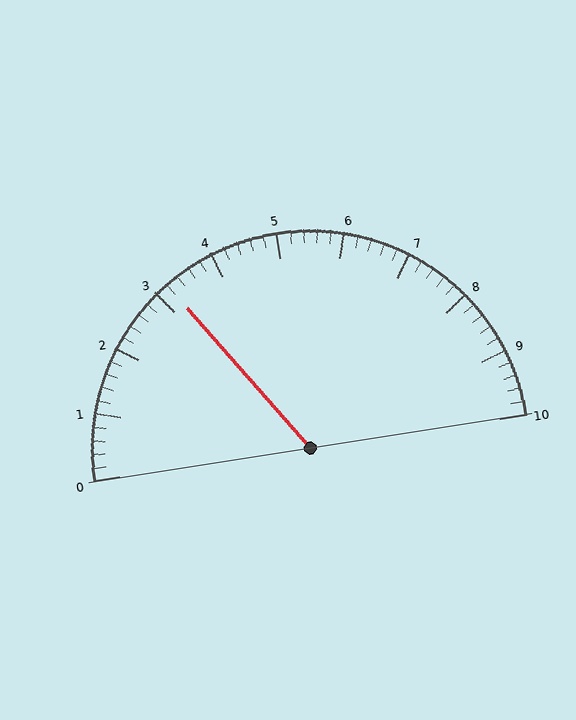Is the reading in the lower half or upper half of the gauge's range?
The reading is in the lower half of the range (0 to 10).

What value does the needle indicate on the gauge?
The needle indicates approximately 3.2.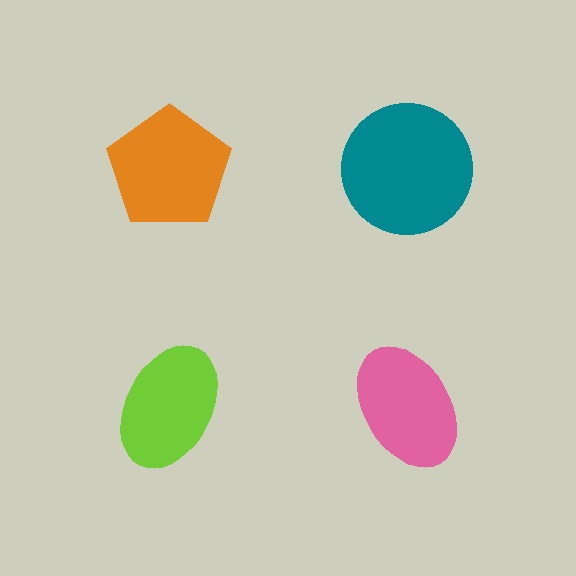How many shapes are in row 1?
2 shapes.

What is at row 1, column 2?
A teal circle.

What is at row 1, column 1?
An orange pentagon.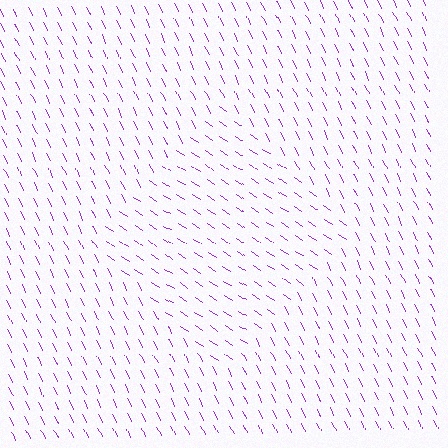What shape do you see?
I see a diamond.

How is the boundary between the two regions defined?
The boundary is defined purely by a change in line orientation (approximately 31 degrees difference). All lines are the same color and thickness.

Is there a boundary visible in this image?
Yes, there is a texture boundary formed by a change in line orientation.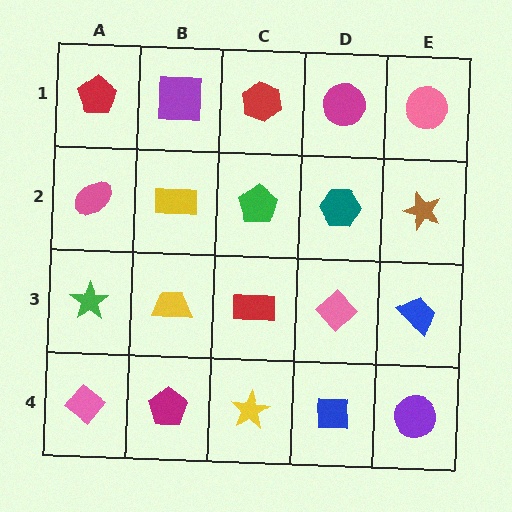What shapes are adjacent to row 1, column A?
A pink ellipse (row 2, column A), a purple square (row 1, column B).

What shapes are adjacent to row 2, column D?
A magenta circle (row 1, column D), a pink diamond (row 3, column D), a green pentagon (row 2, column C), a brown star (row 2, column E).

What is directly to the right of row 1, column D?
A pink circle.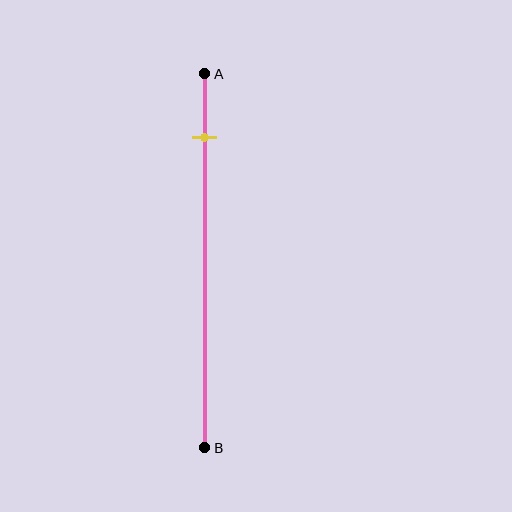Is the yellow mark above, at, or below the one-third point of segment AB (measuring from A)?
The yellow mark is above the one-third point of segment AB.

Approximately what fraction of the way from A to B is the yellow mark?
The yellow mark is approximately 15% of the way from A to B.